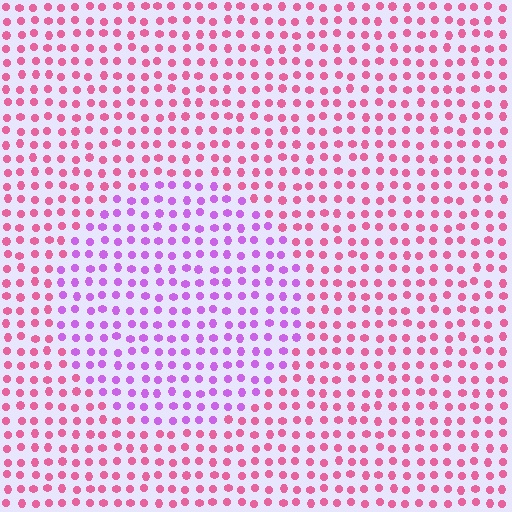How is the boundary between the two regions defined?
The boundary is defined purely by a slight shift in hue (about 46 degrees). Spacing, size, and orientation are identical on both sides.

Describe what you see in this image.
The image is filled with small pink elements in a uniform arrangement. A circle-shaped region is visible where the elements are tinted to a slightly different hue, forming a subtle color boundary.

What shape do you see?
I see a circle.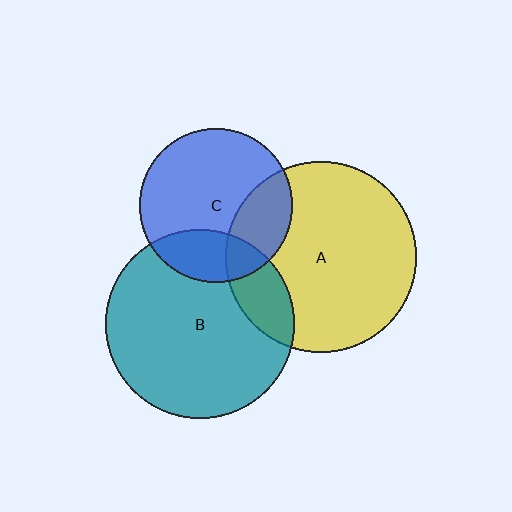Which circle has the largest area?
Circle A (yellow).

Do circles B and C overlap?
Yes.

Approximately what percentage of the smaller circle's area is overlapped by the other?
Approximately 25%.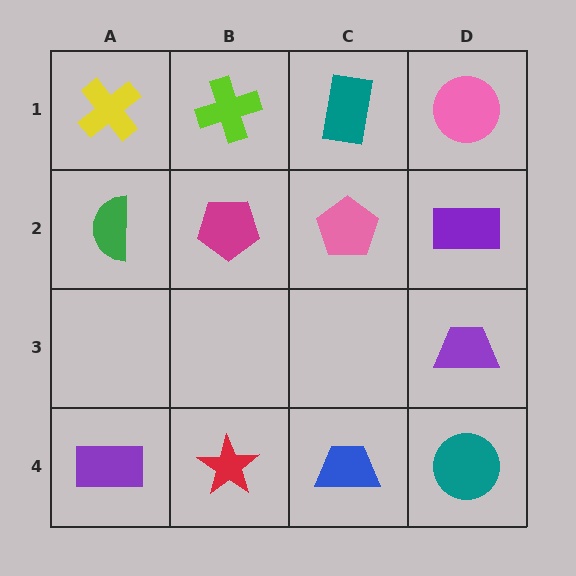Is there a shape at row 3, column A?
No, that cell is empty.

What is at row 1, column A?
A yellow cross.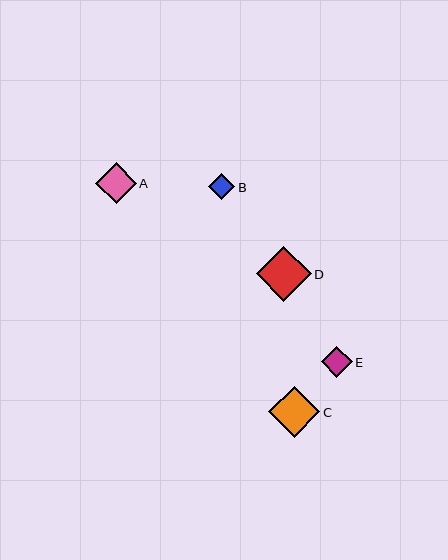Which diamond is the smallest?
Diamond B is the smallest with a size of approximately 26 pixels.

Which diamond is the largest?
Diamond D is the largest with a size of approximately 55 pixels.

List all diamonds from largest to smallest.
From largest to smallest: D, C, A, E, B.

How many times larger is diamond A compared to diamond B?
Diamond A is approximately 1.6 times the size of diamond B.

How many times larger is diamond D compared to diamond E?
Diamond D is approximately 1.8 times the size of diamond E.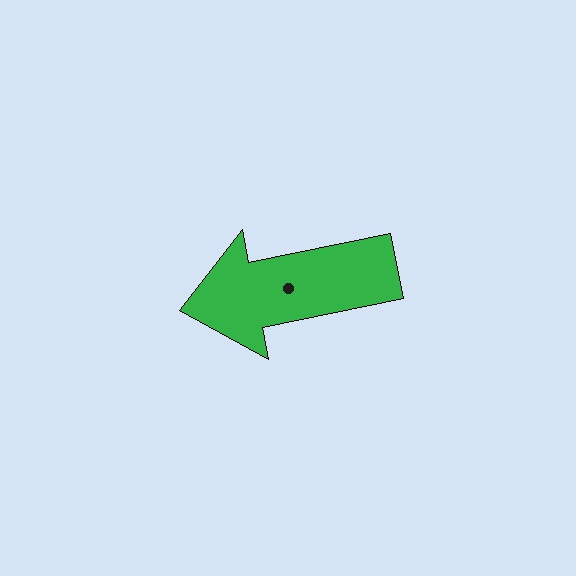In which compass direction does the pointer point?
West.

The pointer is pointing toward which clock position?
Roughly 9 o'clock.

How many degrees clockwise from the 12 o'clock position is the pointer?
Approximately 258 degrees.